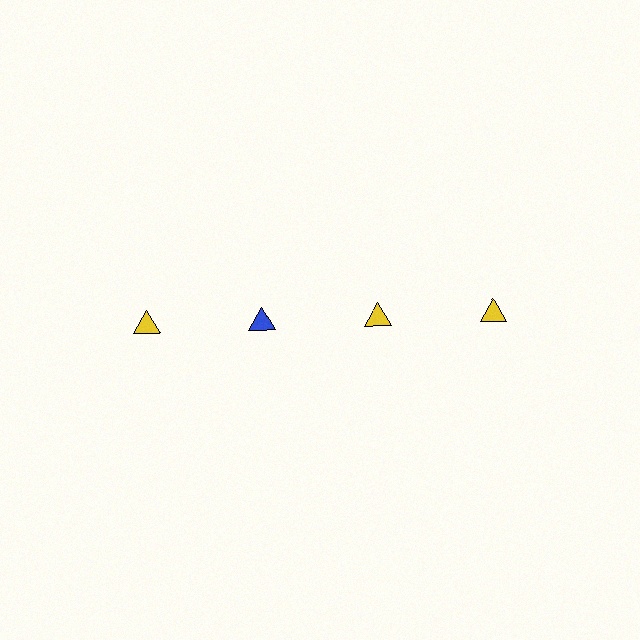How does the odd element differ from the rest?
It has a different color: blue instead of yellow.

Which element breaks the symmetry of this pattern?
The blue triangle in the top row, second from left column breaks the symmetry. All other shapes are yellow triangles.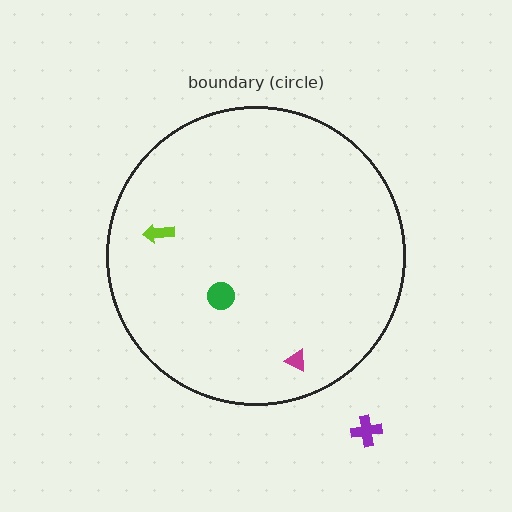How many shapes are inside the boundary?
3 inside, 1 outside.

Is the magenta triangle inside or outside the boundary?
Inside.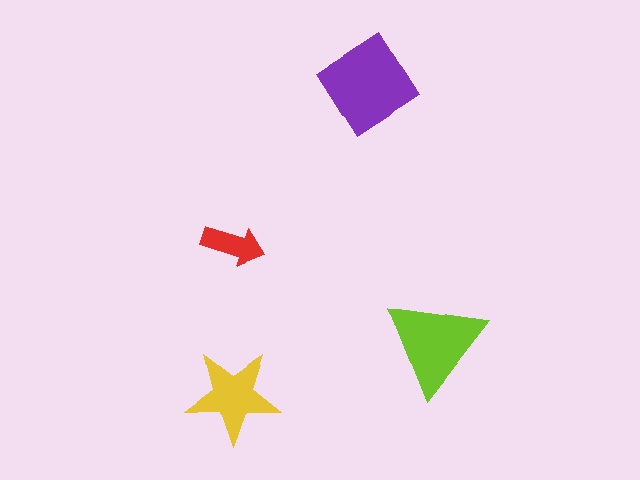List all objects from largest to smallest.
The purple diamond, the lime triangle, the yellow star, the red arrow.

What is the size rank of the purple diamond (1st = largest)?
1st.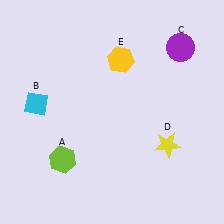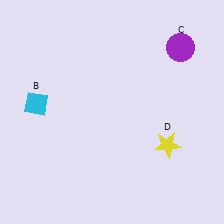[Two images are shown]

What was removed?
The yellow hexagon (E), the lime hexagon (A) were removed in Image 2.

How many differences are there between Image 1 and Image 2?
There are 2 differences between the two images.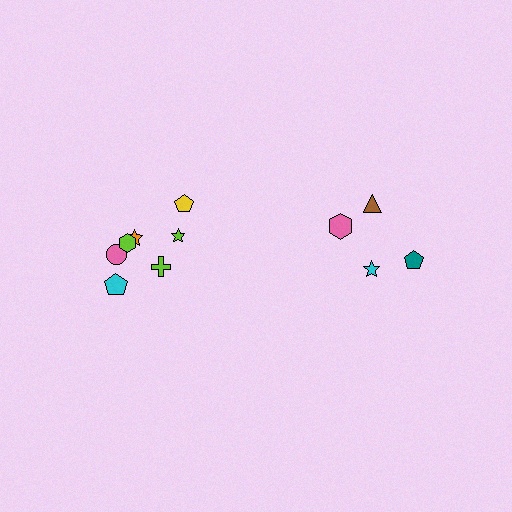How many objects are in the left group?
There are 7 objects.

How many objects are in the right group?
There are 4 objects.